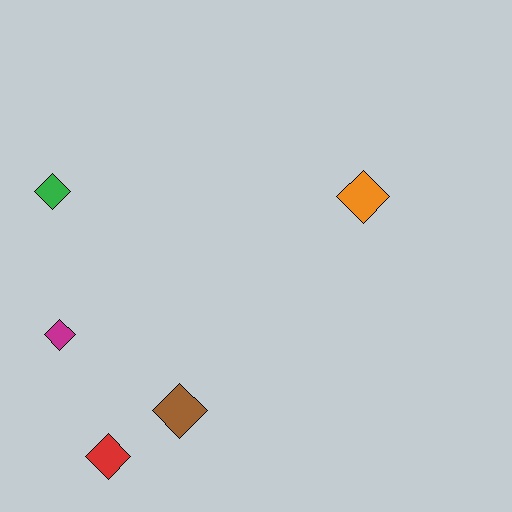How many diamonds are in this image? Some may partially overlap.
There are 5 diamonds.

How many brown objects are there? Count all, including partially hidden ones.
There is 1 brown object.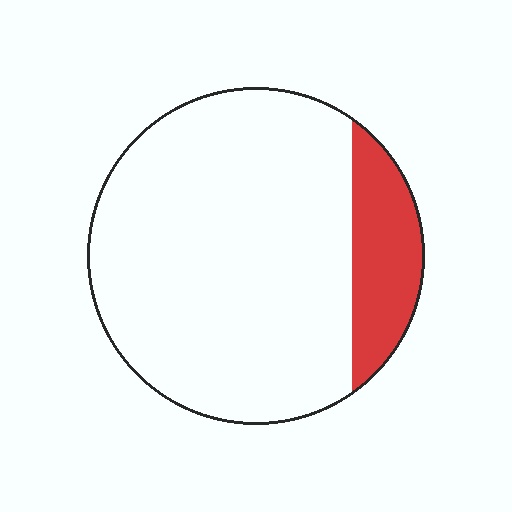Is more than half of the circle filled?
No.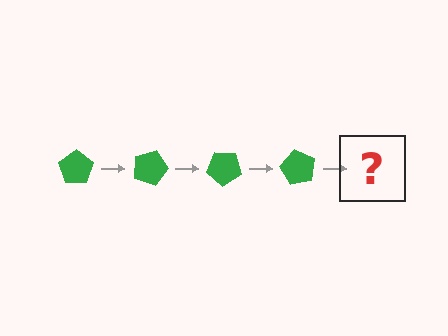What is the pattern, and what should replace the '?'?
The pattern is that the pentagon rotates 20 degrees each step. The '?' should be a green pentagon rotated 80 degrees.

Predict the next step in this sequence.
The next step is a green pentagon rotated 80 degrees.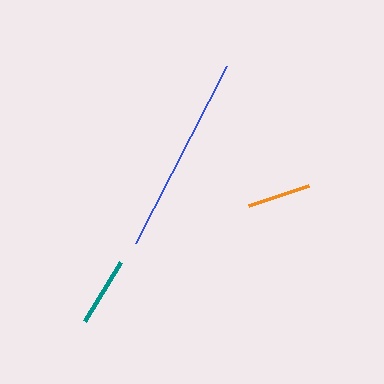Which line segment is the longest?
The blue line is the longest at approximately 199 pixels.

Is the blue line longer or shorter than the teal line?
The blue line is longer than the teal line.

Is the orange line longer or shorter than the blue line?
The blue line is longer than the orange line.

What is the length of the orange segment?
The orange segment is approximately 63 pixels long.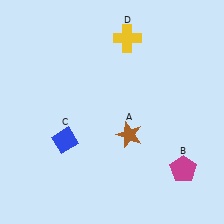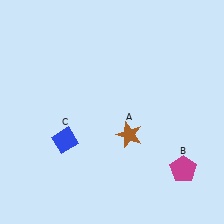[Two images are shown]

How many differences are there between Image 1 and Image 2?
There is 1 difference between the two images.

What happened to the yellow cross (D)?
The yellow cross (D) was removed in Image 2. It was in the top-right area of Image 1.